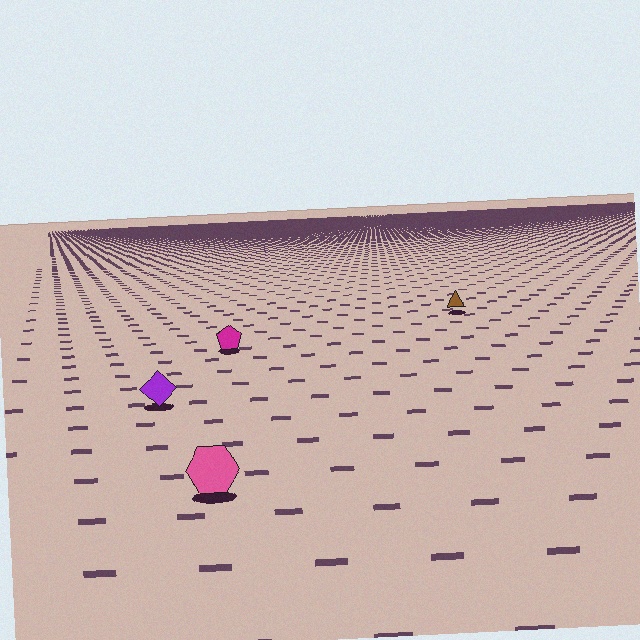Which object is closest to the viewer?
The pink hexagon is closest. The texture marks near it are larger and more spread out.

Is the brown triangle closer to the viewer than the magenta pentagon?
No. The magenta pentagon is closer — you can tell from the texture gradient: the ground texture is coarser near it.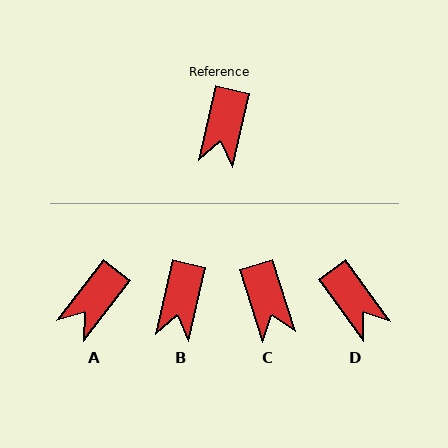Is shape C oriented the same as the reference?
No, it is off by about 30 degrees.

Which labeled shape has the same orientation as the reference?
B.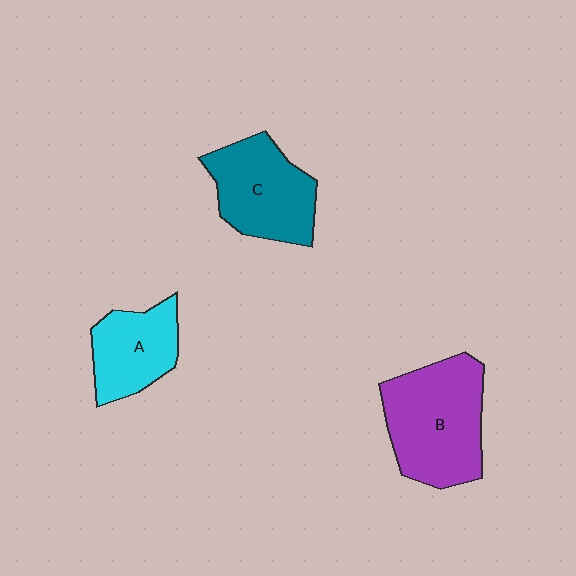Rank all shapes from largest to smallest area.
From largest to smallest: B (purple), C (teal), A (cyan).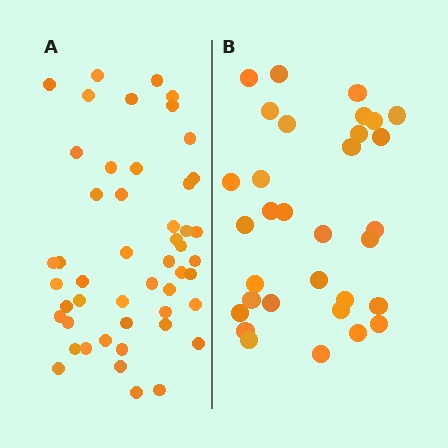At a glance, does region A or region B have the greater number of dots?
Region A (the left region) has more dots.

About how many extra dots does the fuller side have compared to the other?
Region A has approximately 15 more dots than region B.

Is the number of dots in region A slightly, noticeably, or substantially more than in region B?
Region A has substantially more. The ratio is roughly 1.5 to 1.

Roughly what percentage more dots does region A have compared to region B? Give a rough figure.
About 55% more.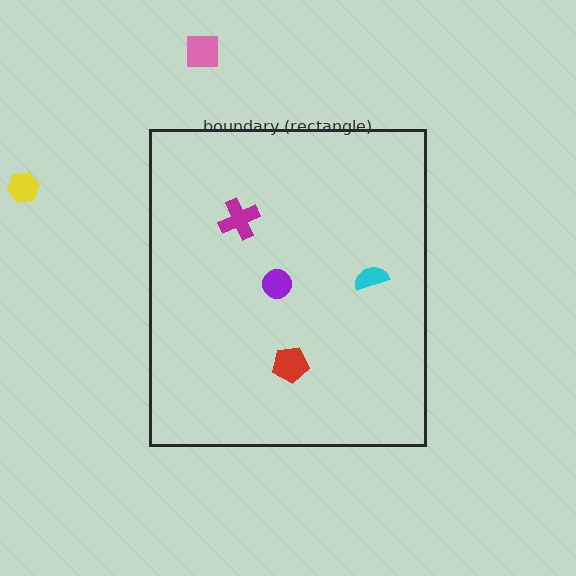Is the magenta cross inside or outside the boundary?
Inside.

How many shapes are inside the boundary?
4 inside, 2 outside.